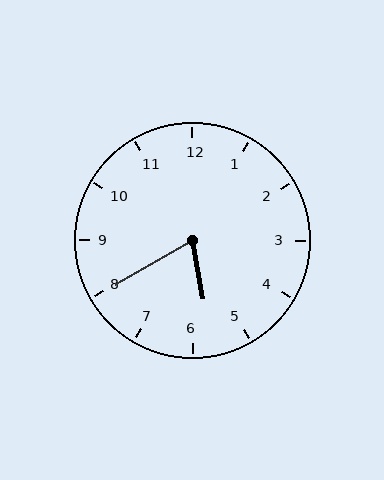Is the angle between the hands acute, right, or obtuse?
It is acute.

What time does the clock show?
5:40.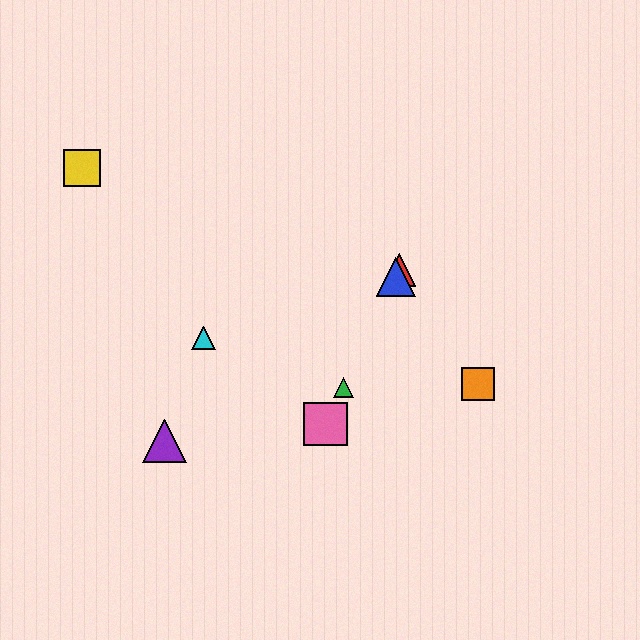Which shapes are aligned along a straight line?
The red triangle, the blue triangle, the green triangle, the pink square are aligned along a straight line.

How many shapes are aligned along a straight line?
4 shapes (the red triangle, the blue triangle, the green triangle, the pink square) are aligned along a straight line.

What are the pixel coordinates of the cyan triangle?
The cyan triangle is at (204, 338).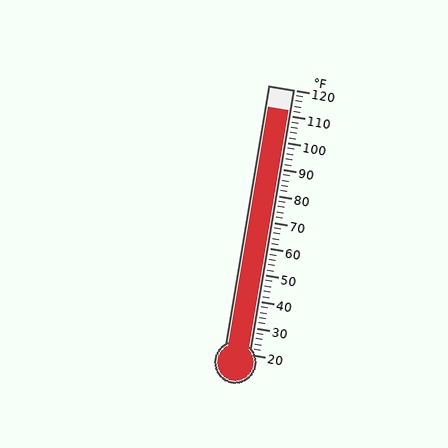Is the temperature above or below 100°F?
The temperature is above 100°F.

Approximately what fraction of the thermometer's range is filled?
The thermometer is filled to approximately 90% of its range.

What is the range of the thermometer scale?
The thermometer scale ranges from 20°F to 120°F.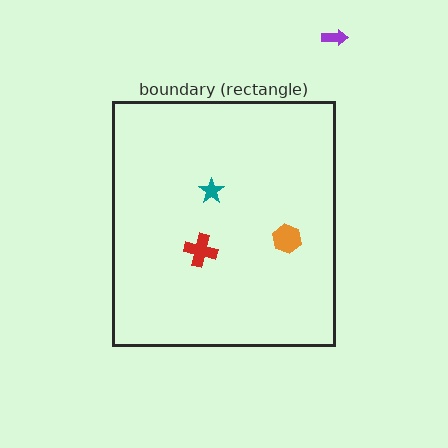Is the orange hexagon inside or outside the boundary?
Inside.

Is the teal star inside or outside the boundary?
Inside.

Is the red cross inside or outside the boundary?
Inside.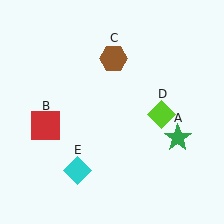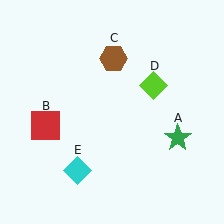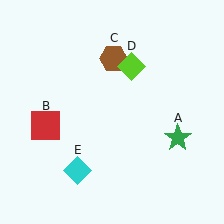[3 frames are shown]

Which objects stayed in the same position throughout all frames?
Green star (object A) and red square (object B) and brown hexagon (object C) and cyan diamond (object E) remained stationary.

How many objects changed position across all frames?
1 object changed position: lime diamond (object D).